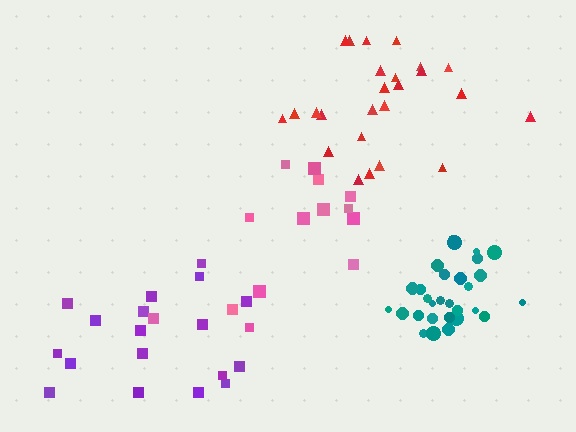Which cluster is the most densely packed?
Teal.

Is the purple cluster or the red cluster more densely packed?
Red.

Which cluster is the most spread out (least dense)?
Purple.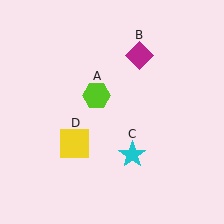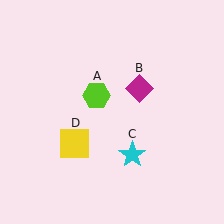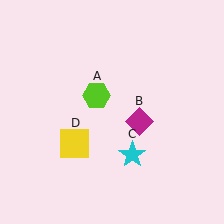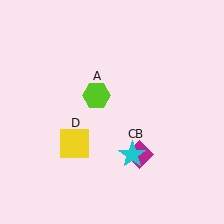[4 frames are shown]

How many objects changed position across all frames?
1 object changed position: magenta diamond (object B).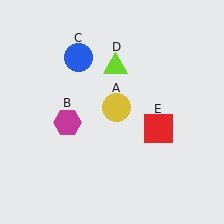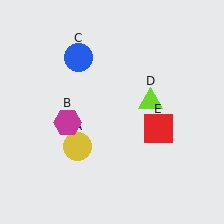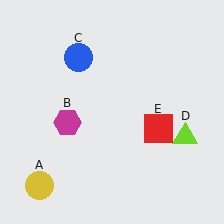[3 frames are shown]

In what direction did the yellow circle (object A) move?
The yellow circle (object A) moved down and to the left.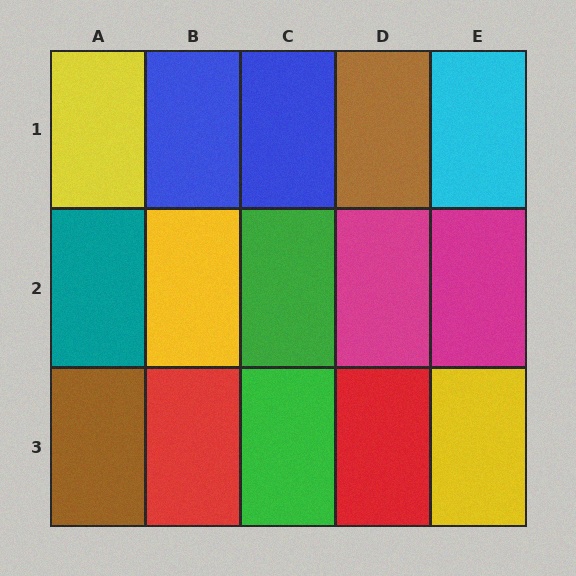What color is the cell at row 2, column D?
Magenta.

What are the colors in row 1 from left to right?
Yellow, blue, blue, brown, cyan.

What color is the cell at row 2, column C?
Green.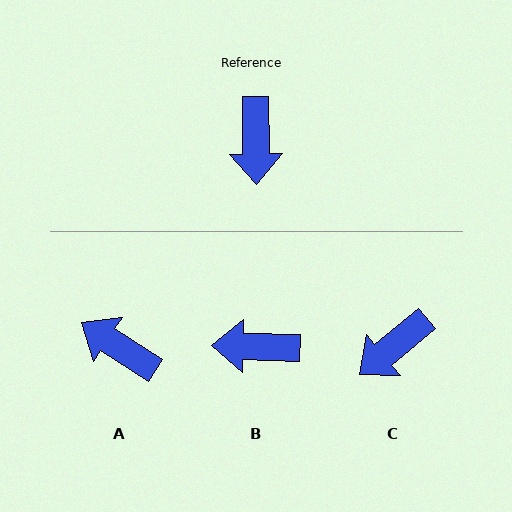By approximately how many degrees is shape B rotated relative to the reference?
Approximately 93 degrees clockwise.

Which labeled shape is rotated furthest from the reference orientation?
A, about 124 degrees away.